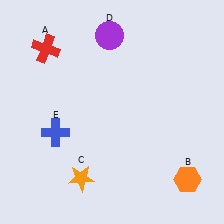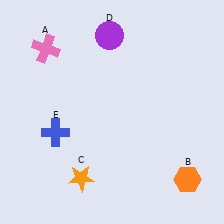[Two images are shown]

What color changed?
The cross (A) changed from red in Image 1 to pink in Image 2.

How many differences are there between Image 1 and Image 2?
There is 1 difference between the two images.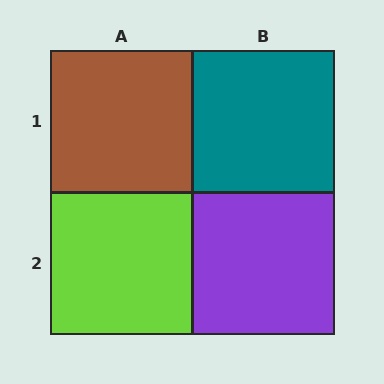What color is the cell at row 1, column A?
Brown.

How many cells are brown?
1 cell is brown.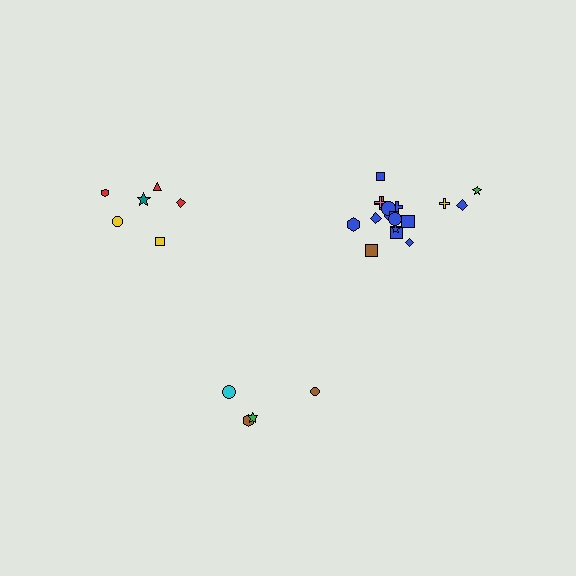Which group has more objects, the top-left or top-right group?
The top-right group.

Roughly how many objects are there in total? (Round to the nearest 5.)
Roughly 30 objects in total.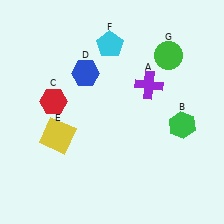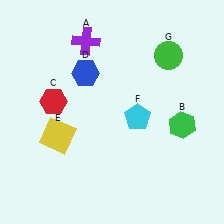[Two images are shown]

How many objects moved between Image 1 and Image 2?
2 objects moved between the two images.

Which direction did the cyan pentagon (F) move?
The cyan pentagon (F) moved down.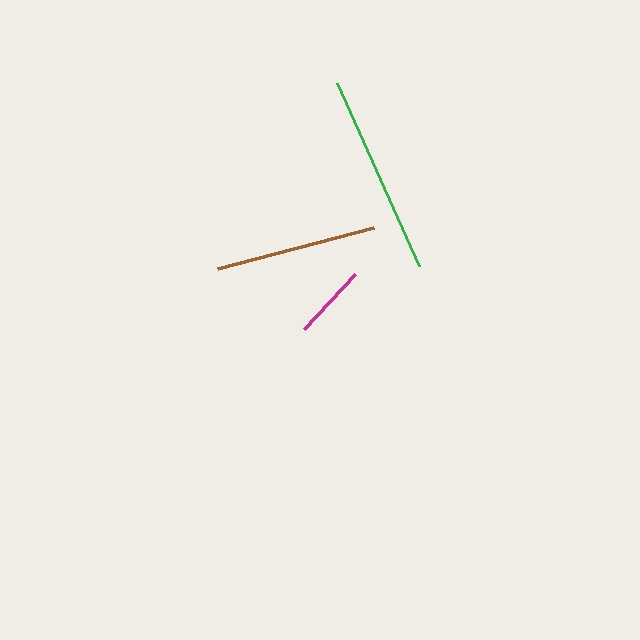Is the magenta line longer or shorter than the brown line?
The brown line is longer than the magenta line.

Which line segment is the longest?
The green line is the longest at approximately 200 pixels.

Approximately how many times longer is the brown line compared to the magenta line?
The brown line is approximately 2.1 times the length of the magenta line.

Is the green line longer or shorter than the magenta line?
The green line is longer than the magenta line.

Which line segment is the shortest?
The magenta line is the shortest at approximately 76 pixels.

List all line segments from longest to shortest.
From longest to shortest: green, brown, magenta.